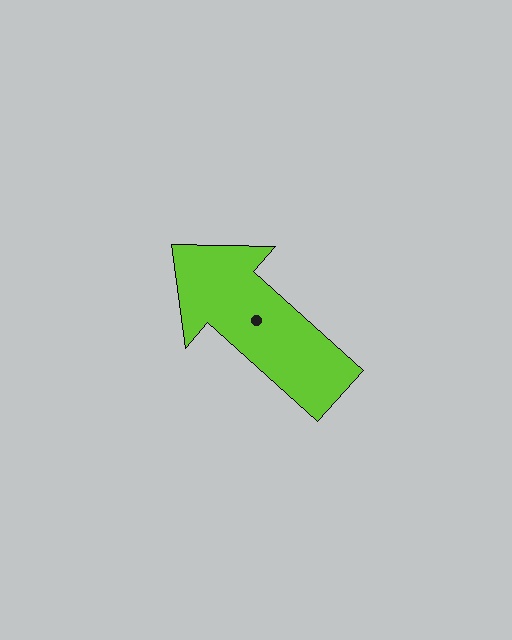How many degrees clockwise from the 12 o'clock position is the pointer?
Approximately 312 degrees.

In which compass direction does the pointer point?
Northwest.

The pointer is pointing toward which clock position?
Roughly 10 o'clock.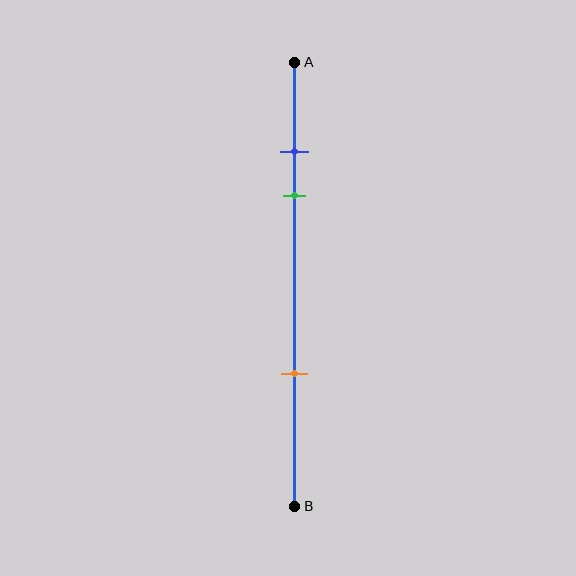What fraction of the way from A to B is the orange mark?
The orange mark is approximately 70% (0.7) of the way from A to B.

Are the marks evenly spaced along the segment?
No, the marks are not evenly spaced.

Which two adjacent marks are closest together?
The blue and green marks are the closest adjacent pair.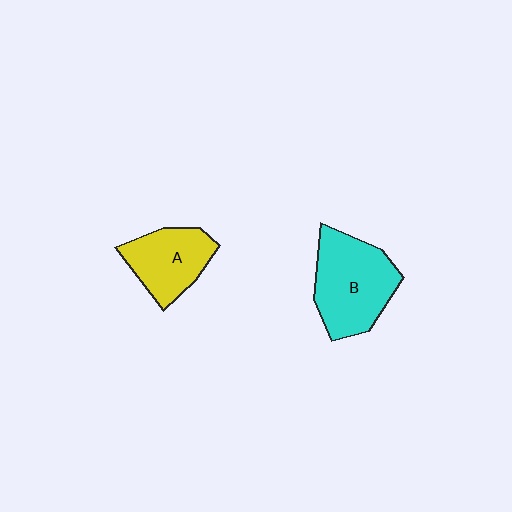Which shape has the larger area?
Shape B (cyan).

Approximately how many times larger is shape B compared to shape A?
Approximately 1.4 times.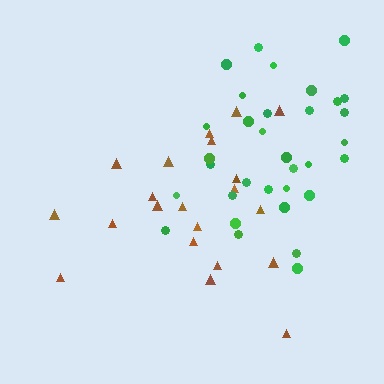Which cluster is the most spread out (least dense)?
Brown.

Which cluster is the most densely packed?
Green.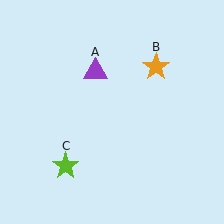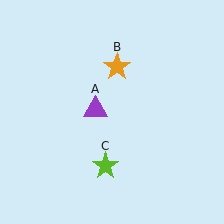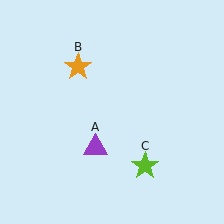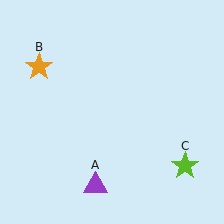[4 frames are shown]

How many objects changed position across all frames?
3 objects changed position: purple triangle (object A), orange star (object B), lime star (object C).